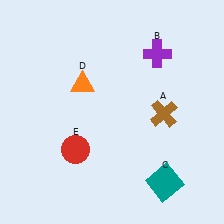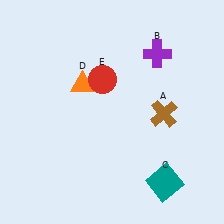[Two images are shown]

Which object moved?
The red circle (E) moved up.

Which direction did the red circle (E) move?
The red circle (E) moved up.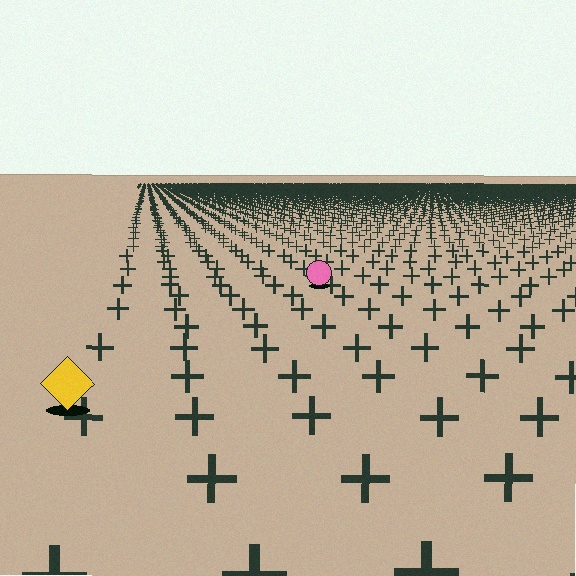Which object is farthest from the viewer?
The pink circle is farthest from the viewer. It appears smaller and the ground texture around it is denser.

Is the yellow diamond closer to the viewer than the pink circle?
Yes. The yellow diamond is closer — you can tell from the texture gradient: the ground texture is coarser near it.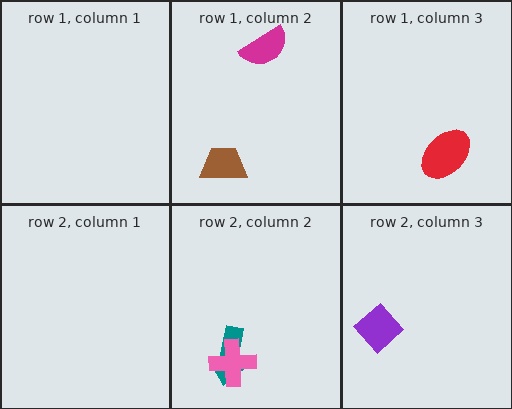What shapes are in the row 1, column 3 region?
The red ellipse.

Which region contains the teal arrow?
The row 2, column 2 region.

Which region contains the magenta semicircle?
The row 1, column 2 region.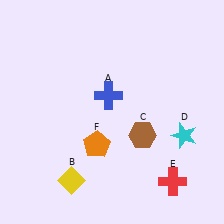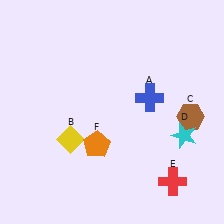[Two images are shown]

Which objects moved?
The objects that moved are: the blue cross (A), the yellow diamond (B), the brown hexagon (C).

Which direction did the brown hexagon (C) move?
The brown hexagon (C) moved right.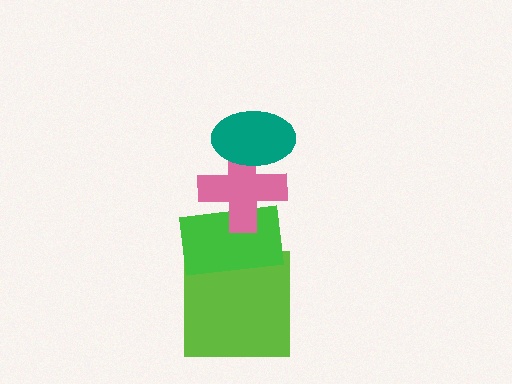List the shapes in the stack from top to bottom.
From top to bottom: the teal ellipse, the pink cross, the green rectangle, the lime square.